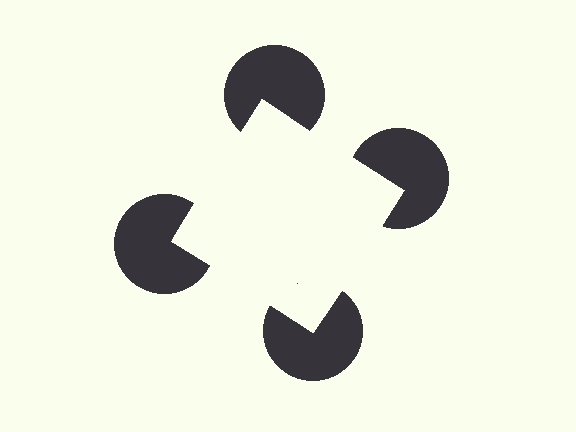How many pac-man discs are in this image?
There are 4 — one at each vertex of the illusory square.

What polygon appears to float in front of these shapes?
An illusory square — its edges are inferred from the aligned wedge cuts in the pac-man discs, not physically drawn.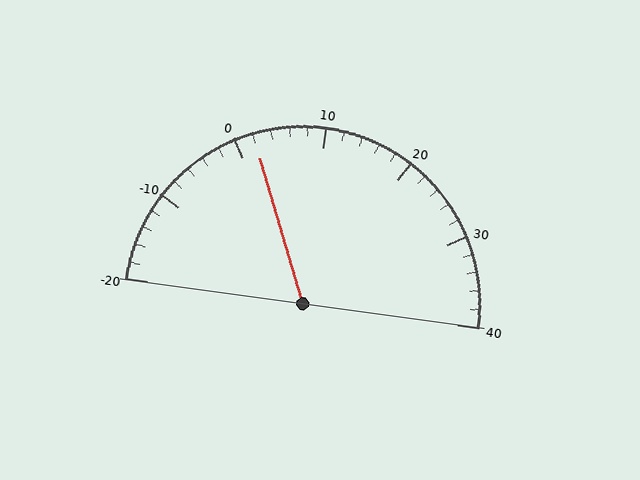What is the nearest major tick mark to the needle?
The nearest major tick mark is 0.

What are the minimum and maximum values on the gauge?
The gauge ranges from -20 to 40.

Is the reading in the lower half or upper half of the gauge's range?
The reading is in the lower half of the range (-20 to 40).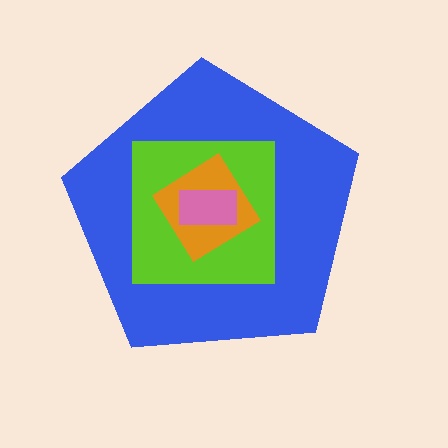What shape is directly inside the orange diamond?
The pink rectangle.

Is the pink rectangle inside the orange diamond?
Yes.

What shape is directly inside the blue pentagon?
The lime square.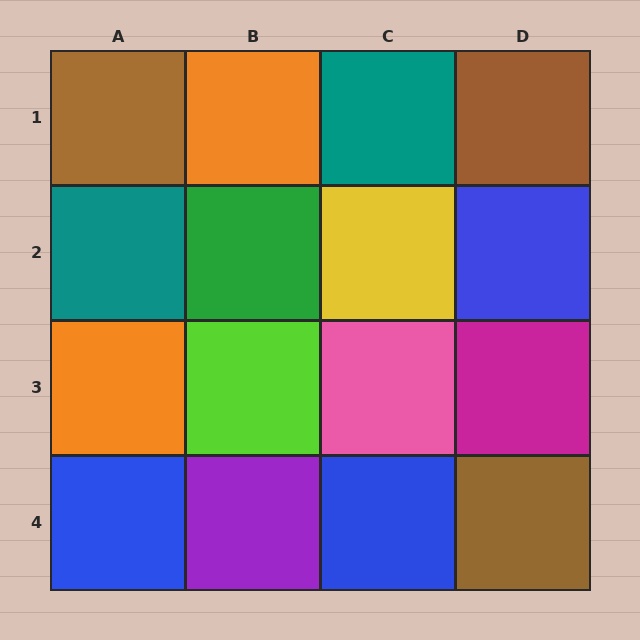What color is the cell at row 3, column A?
Orange.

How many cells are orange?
2 cells are orange.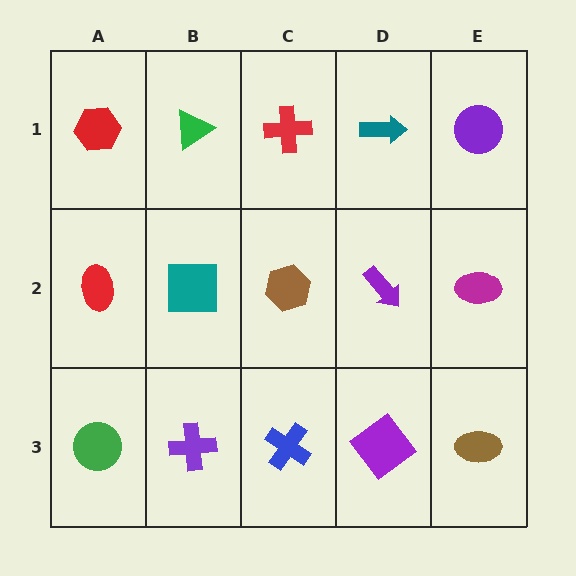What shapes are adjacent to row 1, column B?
A teal square (row 2, column B), a red hexagon (row 1, column A), a red cross (row 1, column C).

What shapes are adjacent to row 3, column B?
A teal square (row 2, column B), a green circle (row 3, column A), a blue cross (row 3, column C).